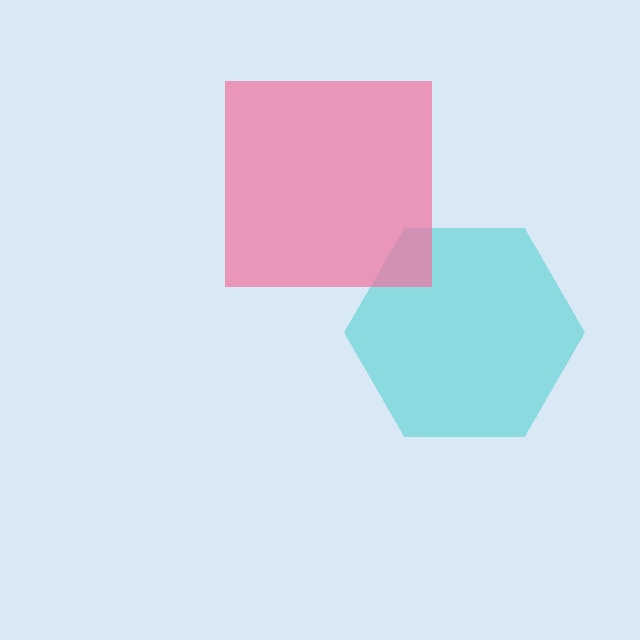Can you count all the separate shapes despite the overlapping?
Yes, there are 2 separate shapes.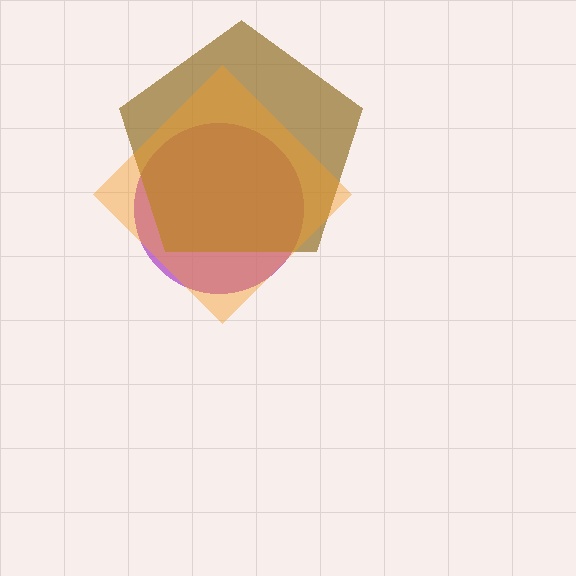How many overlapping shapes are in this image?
There are 3 overlapping shapes in the image.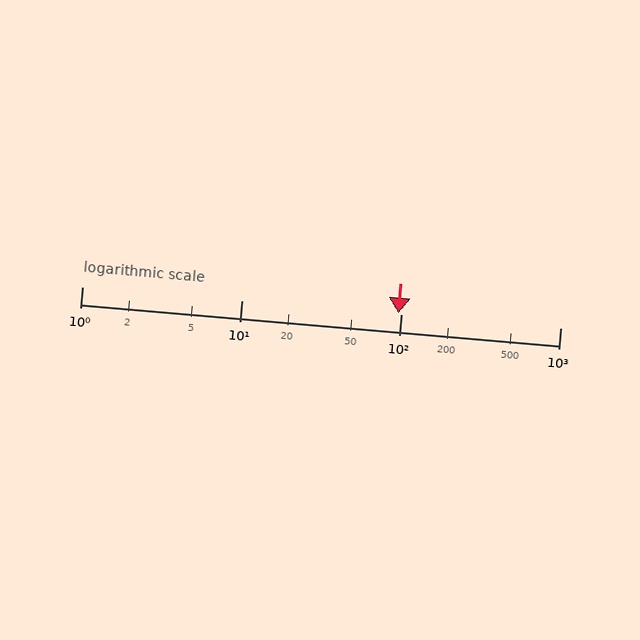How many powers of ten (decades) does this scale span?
The scale spans 3 decades, from 1 to 1000.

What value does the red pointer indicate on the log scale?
The pointer indicates approximately 97.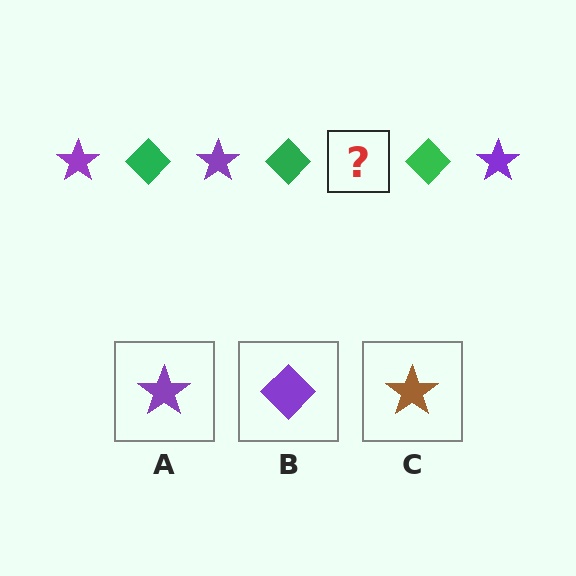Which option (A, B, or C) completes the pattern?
A.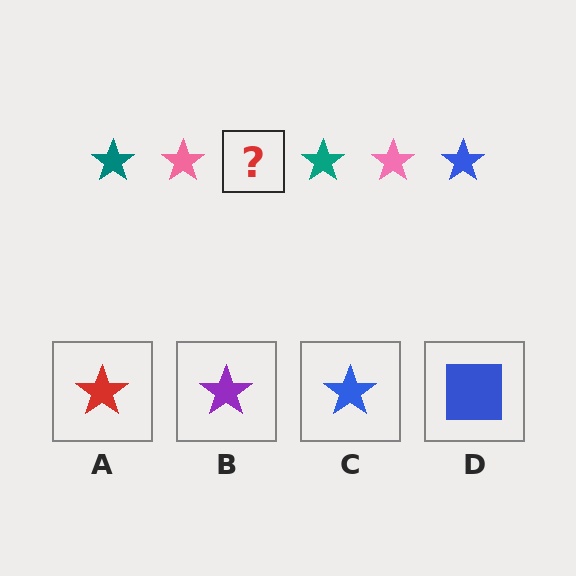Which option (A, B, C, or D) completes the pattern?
C.